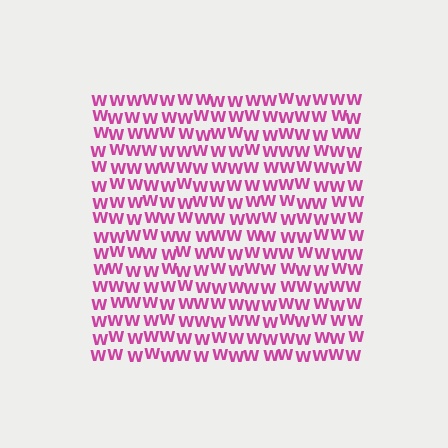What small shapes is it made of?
It is made of small letter W's.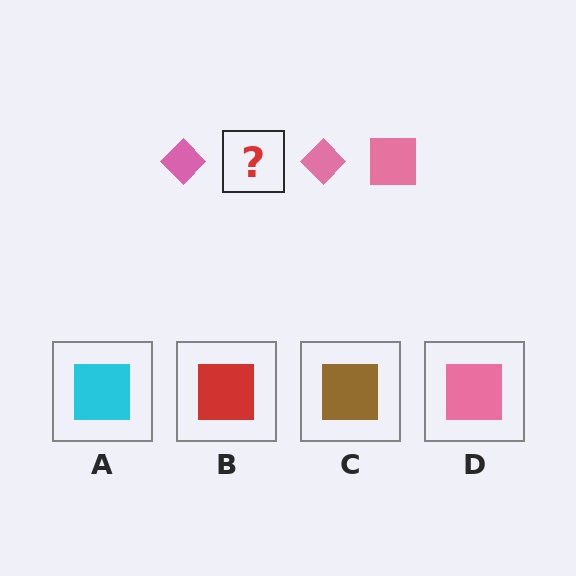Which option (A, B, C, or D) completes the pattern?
D.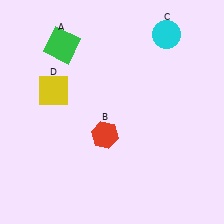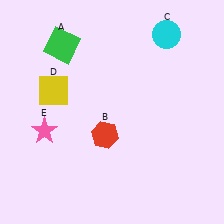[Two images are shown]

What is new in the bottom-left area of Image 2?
A pink star (E) was added in the bottom-left area of Image 2.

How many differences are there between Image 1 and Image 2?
There is 1 difference between the two images.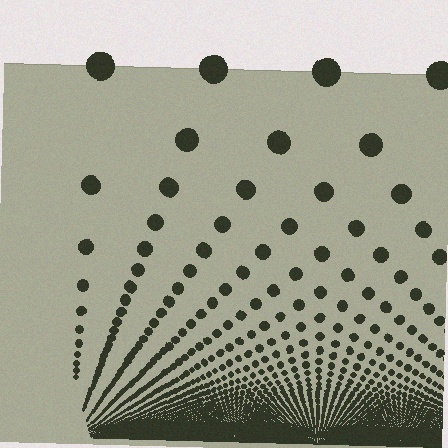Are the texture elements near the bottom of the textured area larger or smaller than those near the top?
Smaller. The gradient is inverted — elements near the bottom are smaller and denser.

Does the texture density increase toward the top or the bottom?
Density increases toward the bottom.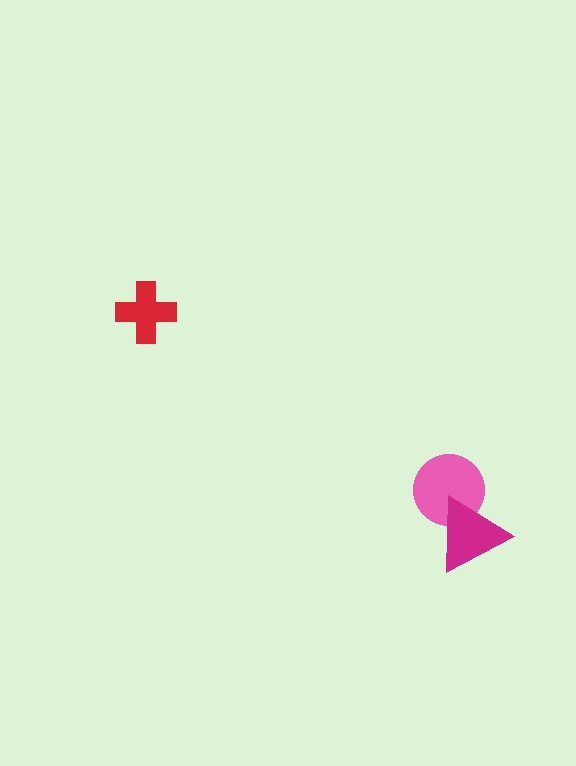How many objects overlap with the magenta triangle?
1 object overlaps with the magenta triangle.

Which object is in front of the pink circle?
The magenta triangle is in front of the pink circle.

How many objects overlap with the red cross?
0 objects overlap with the red cross.